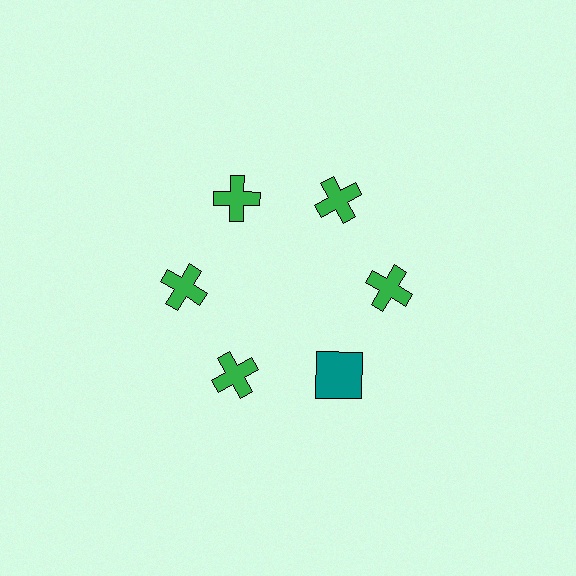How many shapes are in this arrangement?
There are 6 shapes arranged in a ring pattern.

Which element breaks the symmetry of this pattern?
The teal square at roughly the 5 o'clock position breaks the symmetry. All other shapes are green crosses.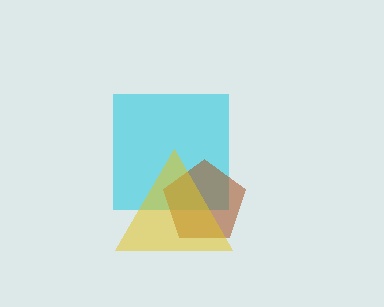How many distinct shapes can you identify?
There are 3 distinct shapes: a cyan square, a brown pentagon, a yellow triangle.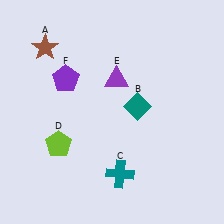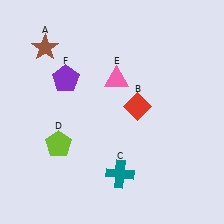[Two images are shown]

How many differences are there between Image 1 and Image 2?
There are 2 differences between the two images.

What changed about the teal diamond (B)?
In Image 1, B is teal. In Image 2, it changed to red.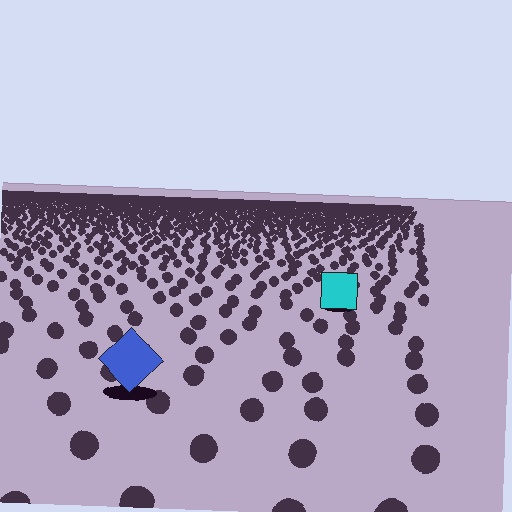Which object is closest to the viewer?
The blue diamond is closest. The texture marks near it are larger and more spread out.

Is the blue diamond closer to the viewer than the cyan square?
Yes. The blue diamond is closer — you can tell from the texture gradient: the ground texture is coarser near it.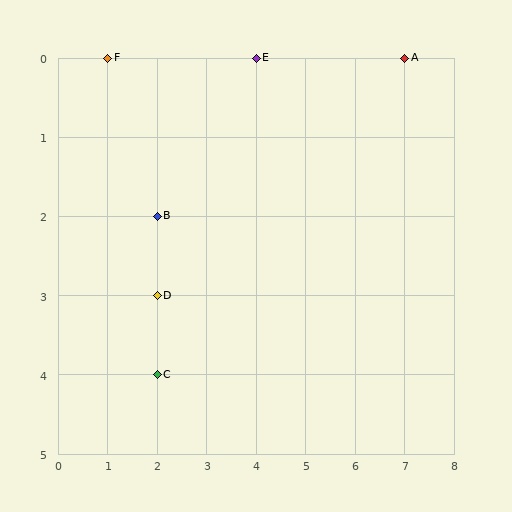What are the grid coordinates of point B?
Point B is at grid coordinates (2, 2).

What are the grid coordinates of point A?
Point A is at grid coordinates (7, 0).